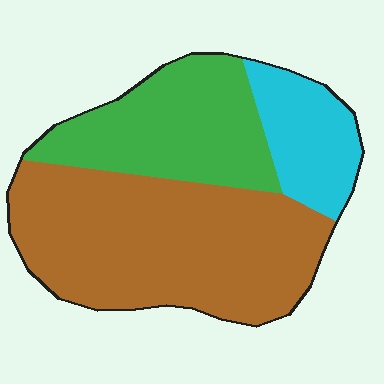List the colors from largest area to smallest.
From largest to smallest: brown, green, cyan.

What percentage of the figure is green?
Green takes up about one third (1/3) of the figure.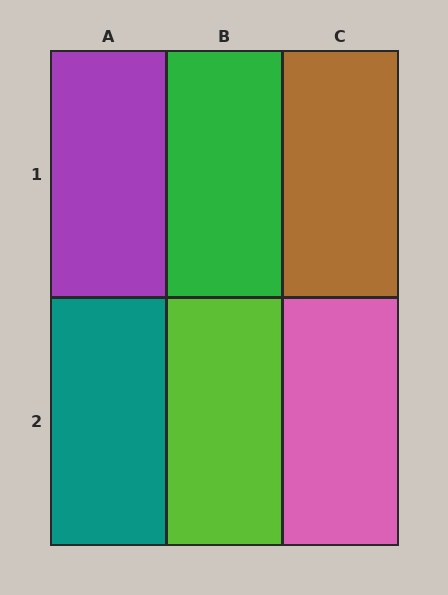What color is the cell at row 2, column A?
Teal.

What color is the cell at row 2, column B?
Lime.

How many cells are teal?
1 cell is teal.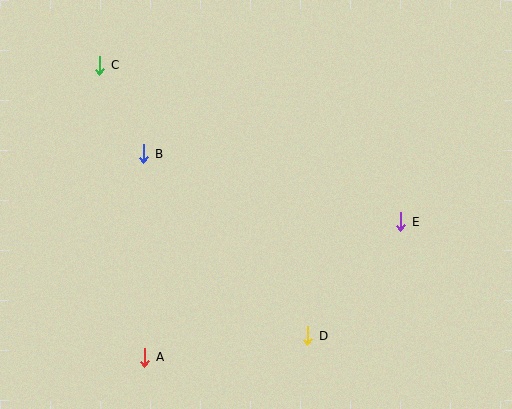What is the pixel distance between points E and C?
The distance between E and C is 339 pixels.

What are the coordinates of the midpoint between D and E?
The midpoint between D and E is at (354, 279).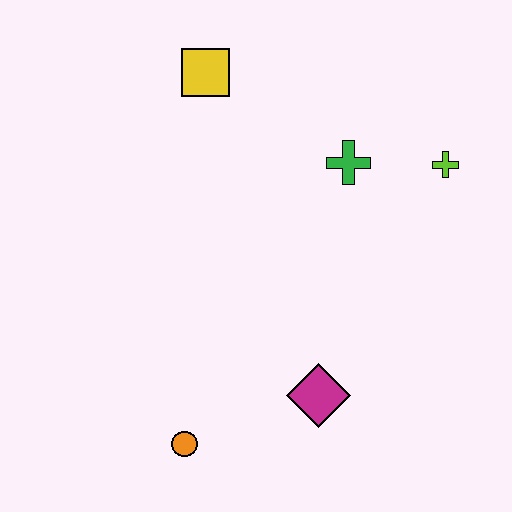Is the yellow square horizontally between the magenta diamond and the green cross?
No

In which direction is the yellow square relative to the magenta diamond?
The yellow square is above the magenta diamond.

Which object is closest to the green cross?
The lime cross is closest to the green cross.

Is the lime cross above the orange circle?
Yes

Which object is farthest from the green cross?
The orange circle is farthest from the green cross.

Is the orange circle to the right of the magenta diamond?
No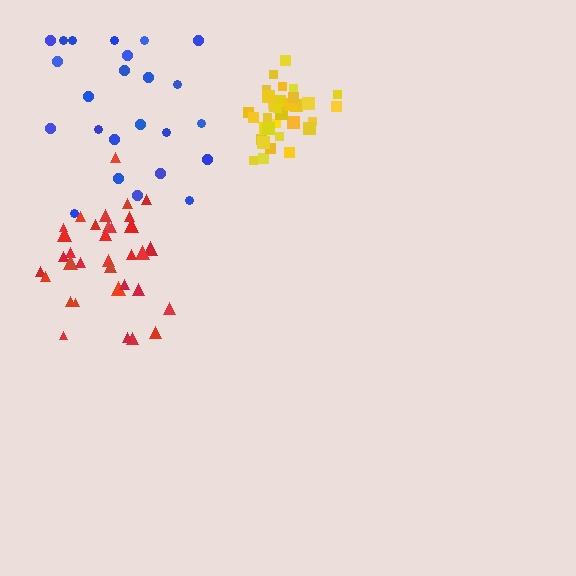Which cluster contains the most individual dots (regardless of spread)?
Yellow (34).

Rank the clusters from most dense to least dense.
yellow, red, blue.